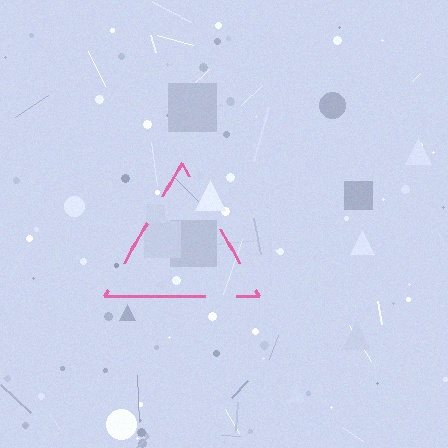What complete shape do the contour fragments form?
The contour fragments form a triangle.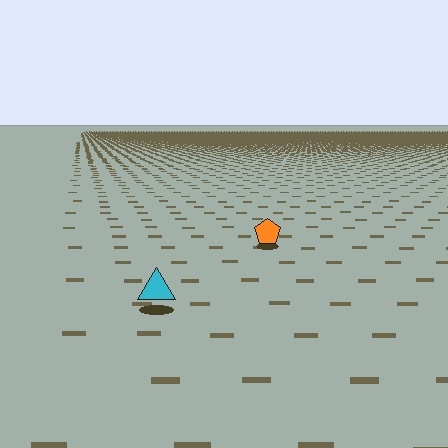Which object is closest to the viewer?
The cyan triangle is closest. The texture marks near it are larger and more spread out.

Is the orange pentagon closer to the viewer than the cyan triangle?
No. The cyan triangle is closer — you can tell from the texture gradient: the ground texture is coarser near it.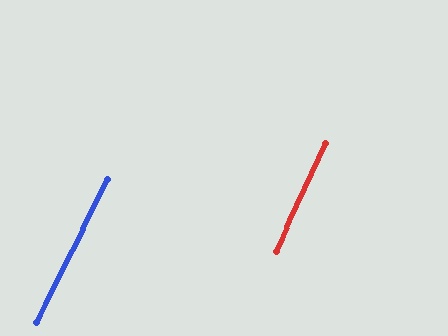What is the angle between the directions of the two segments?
Approximately 2 degrees.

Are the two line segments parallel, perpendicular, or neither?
Parallel — their directions differ by only 1.9°.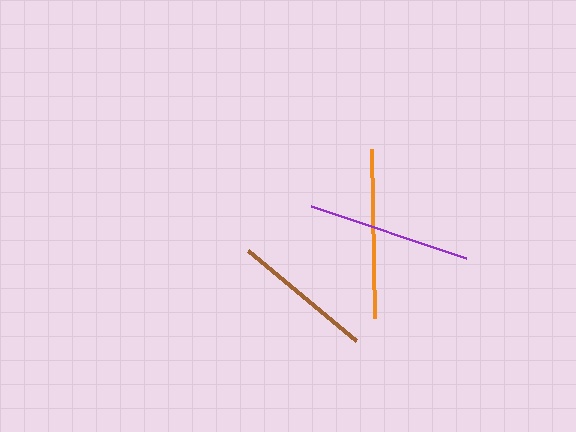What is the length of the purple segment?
The purple segment is approximately 164 pixels long.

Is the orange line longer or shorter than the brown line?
The orange line is longer than the brown line.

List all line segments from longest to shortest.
From longest to shortest: orange, purple, brown.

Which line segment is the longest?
The orange line is the longest at approximately 169 pixels.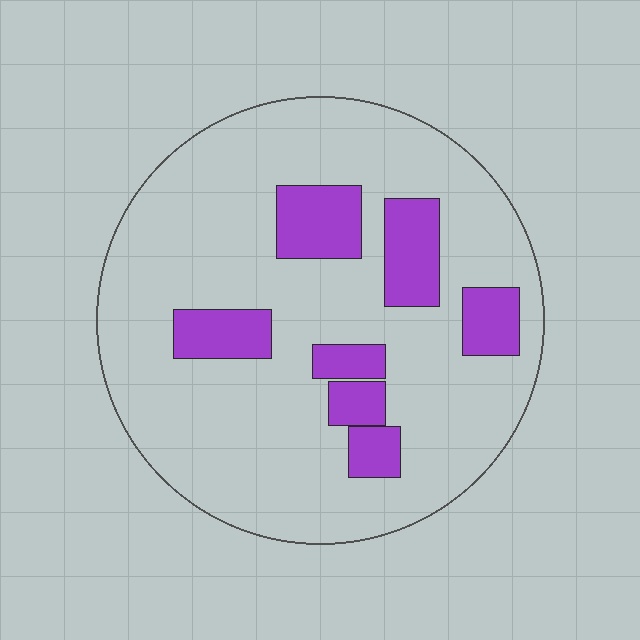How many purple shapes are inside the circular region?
7.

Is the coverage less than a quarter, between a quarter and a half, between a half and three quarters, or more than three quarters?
Less than a quarter.